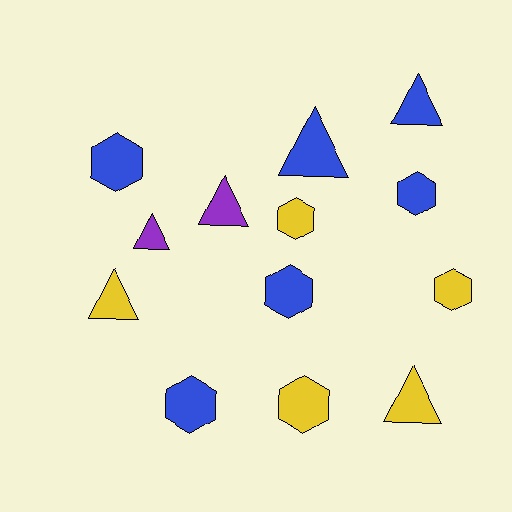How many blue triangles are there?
There are 2 blue triangles.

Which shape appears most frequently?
Hexagon, with 7 objects.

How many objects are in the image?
There are 13 objects.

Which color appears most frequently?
Blue, with 6 objects.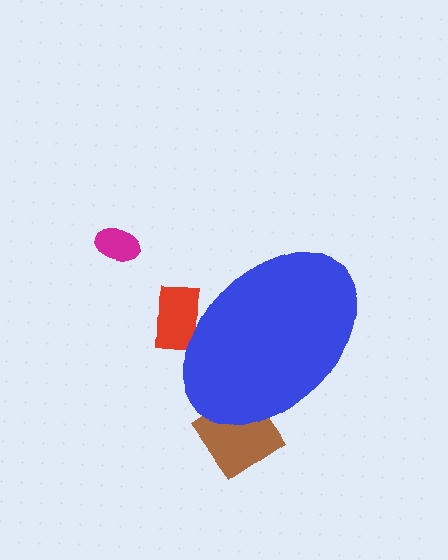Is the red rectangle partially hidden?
Yes, the red rectangle is partially hidden behind the blue ellipse.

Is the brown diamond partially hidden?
Yes, the brown diamond is partially hidden behind the blue ellipse.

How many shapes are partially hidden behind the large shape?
2 shapes are partially hidden.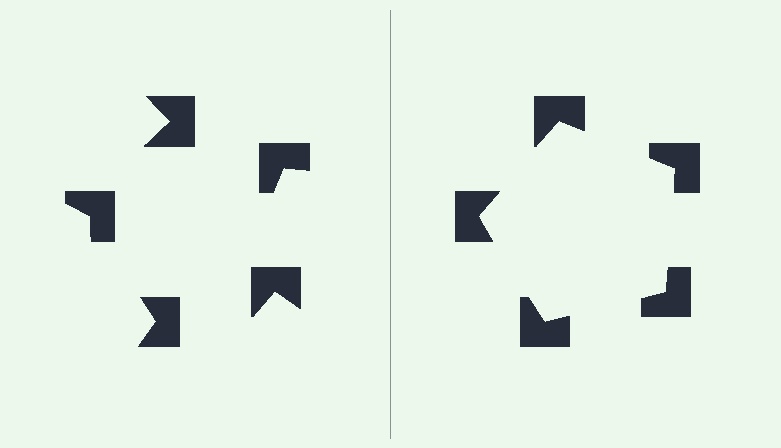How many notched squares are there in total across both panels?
10 — 5 on each side.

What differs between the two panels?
The notched squares are positioned identically on both sides; only the wedge orientations differ. On the right they align to a pentagon; on the left they are misaligned.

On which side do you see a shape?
An illusory pentagon appears on the right side. On the left side the wedge cuts are rotated, so no coherent shape forms.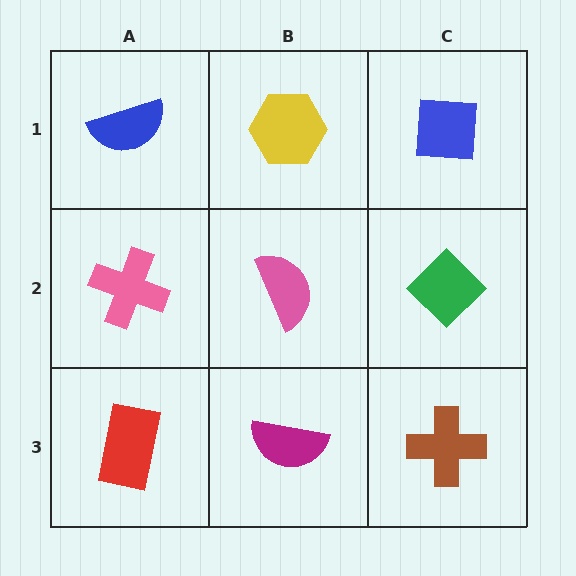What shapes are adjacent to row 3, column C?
A green diamond (row 2, column C), a magenta semicircle (row 3, column B).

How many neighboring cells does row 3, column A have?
2.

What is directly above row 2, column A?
A blue semicircle.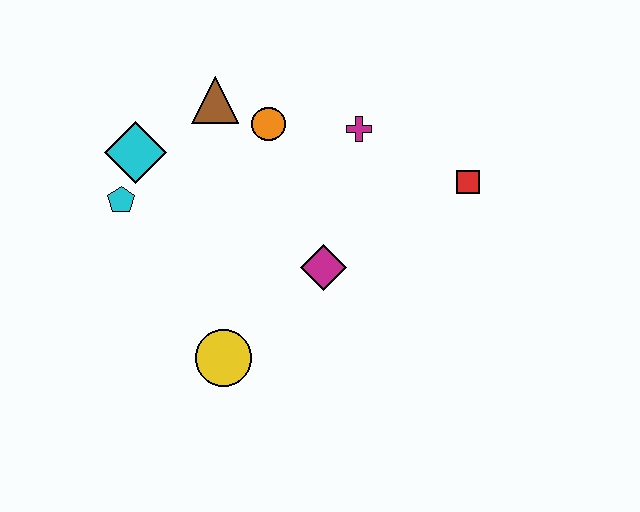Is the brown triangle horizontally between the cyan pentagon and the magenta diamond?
Yes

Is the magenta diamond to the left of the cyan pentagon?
No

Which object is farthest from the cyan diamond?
The red square is farthest from the cyan diamond.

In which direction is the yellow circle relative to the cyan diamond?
The yellow circle is below the cyan diamond.